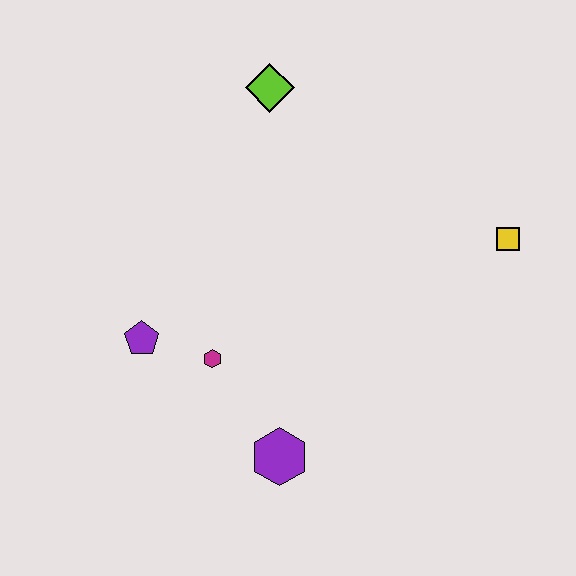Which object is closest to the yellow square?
The lime diamond is closest to the yellow square.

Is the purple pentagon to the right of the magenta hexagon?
No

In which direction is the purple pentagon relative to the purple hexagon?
The purple pentagon is to the left of the purple hexagon.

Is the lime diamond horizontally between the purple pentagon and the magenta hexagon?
No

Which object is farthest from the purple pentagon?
The yellow square is farthest from the purple pentagon.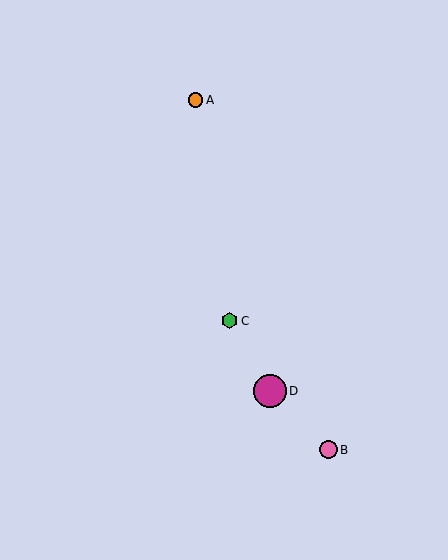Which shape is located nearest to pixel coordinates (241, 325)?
The green hexagon (labeled C) at (230, 321) is nearest to that location.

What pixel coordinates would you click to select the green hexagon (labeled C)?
Click at (230, 321) to select the green hexagon C.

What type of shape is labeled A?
Shape A is an orange circle.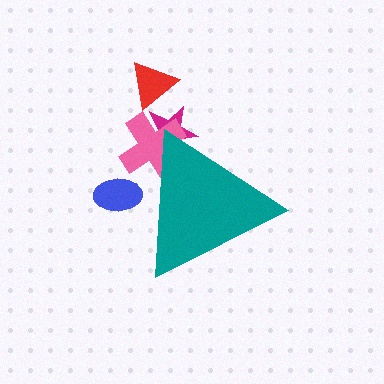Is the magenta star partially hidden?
Yes, the magenta star is partially hidden behind the teal triangle.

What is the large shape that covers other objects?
A teal triangle.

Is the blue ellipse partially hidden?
Yes, the blue ellipse is partially hidden behind the teal triangle.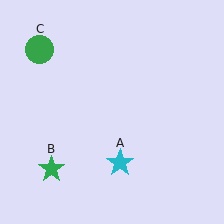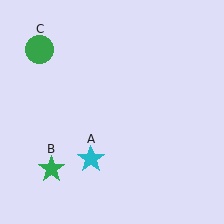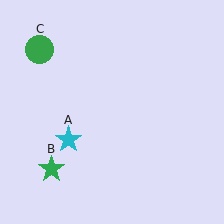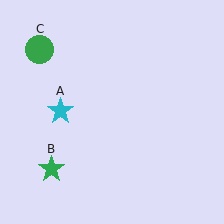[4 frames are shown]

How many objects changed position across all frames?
1 object changed position: cyan star (object A).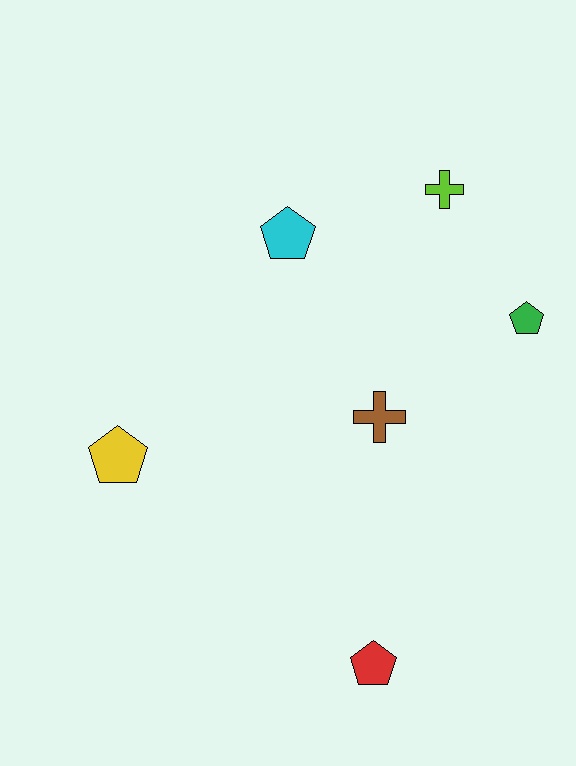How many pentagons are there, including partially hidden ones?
There are 4 pentagons.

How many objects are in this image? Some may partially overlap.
There are 6 objects.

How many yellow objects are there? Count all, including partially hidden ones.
There is 1 yellow object.